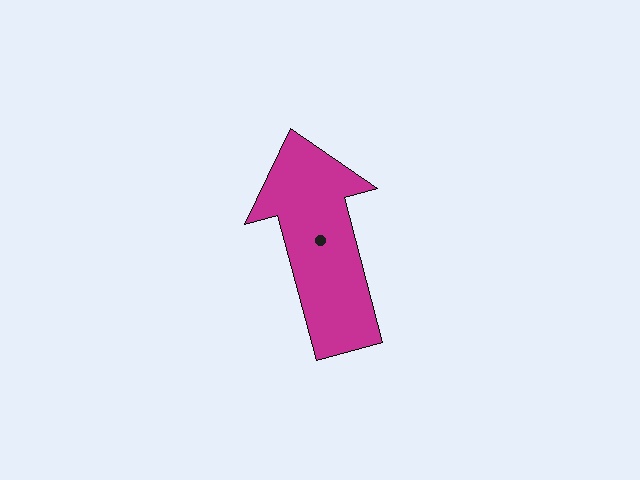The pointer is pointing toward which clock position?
Roughly 12 o'clock.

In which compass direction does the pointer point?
North.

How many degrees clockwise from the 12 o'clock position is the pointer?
Approximately 345 degrees.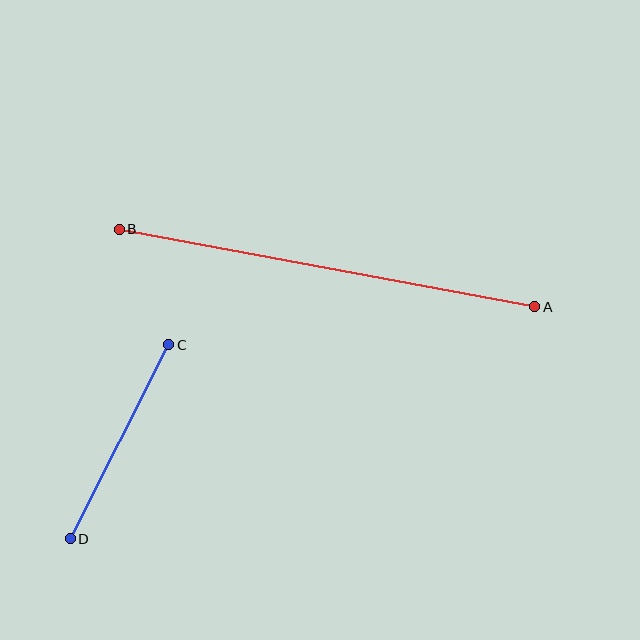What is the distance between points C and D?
The distance is approximately 218 pixels.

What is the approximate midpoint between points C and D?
The midpoint is at approximately (120, 442) pixels.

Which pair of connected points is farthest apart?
Points A and B are farthest apart.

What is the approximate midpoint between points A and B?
The midpoint is at approximately (327, 268) pixels.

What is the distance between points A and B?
The distance is approximately 423 pixels.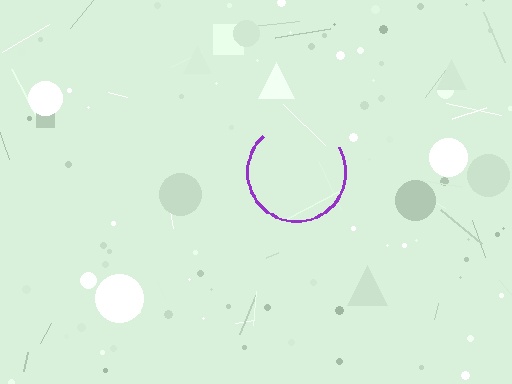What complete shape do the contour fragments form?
The contour fragments form a circle.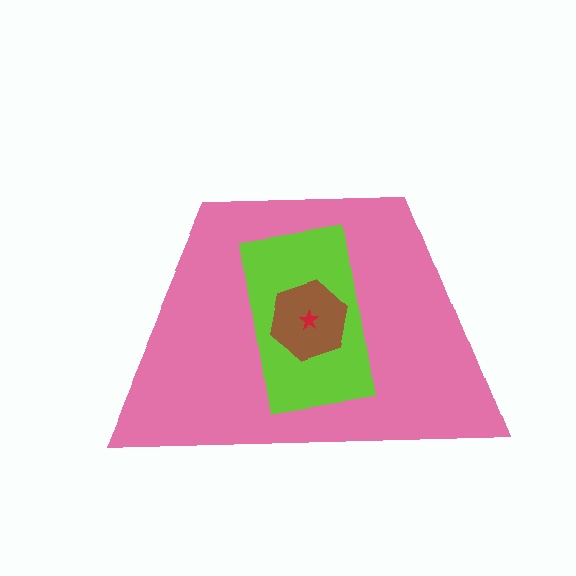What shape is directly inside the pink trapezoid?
The lime rectangle.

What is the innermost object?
The red star.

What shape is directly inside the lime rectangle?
The brown hexagon.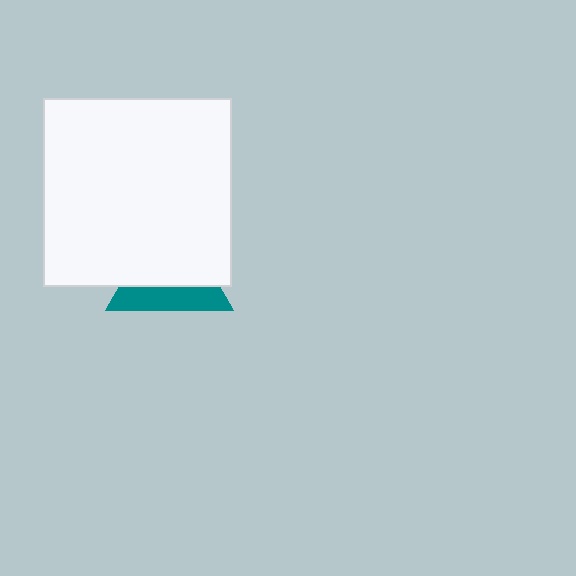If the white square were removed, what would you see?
You would see the complete teal triangle.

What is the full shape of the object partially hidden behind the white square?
The partially hidden object is a teal triangle.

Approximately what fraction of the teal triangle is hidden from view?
Roughly 62% of the teal triangle is hidden behind the white square.